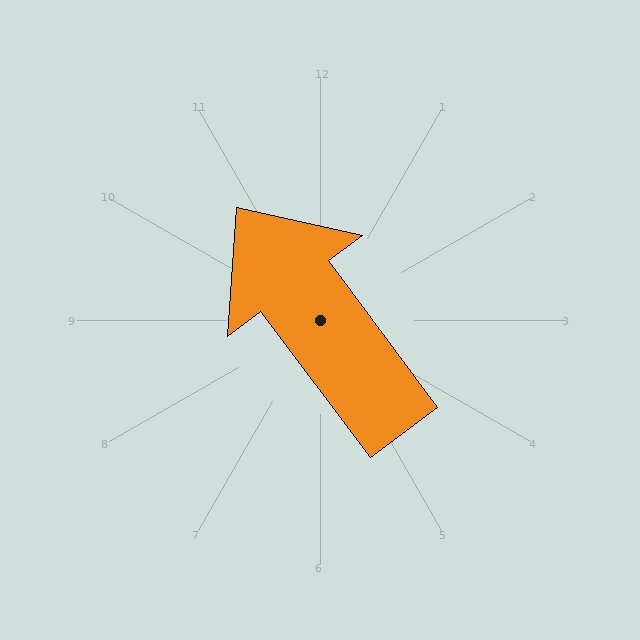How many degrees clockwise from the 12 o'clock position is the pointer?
Approximately 323 degrees.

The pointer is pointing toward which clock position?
Roughly 11 o'clock.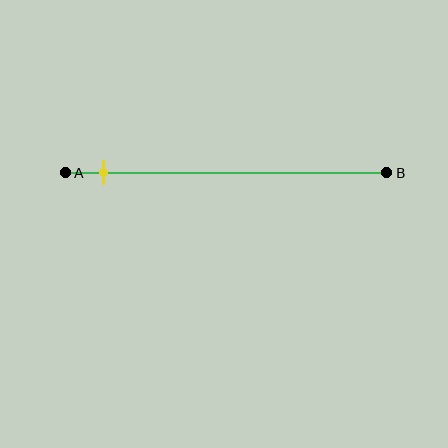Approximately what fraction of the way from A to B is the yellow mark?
The yellow mark is approximately 10% of the way from A to B.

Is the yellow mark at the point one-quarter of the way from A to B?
No, the mark is at about 10% from A, not at the 25% one-quarter point.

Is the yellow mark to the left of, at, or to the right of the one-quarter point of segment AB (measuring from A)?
The yellow mark is to the left of the one-quarter point of segment AB.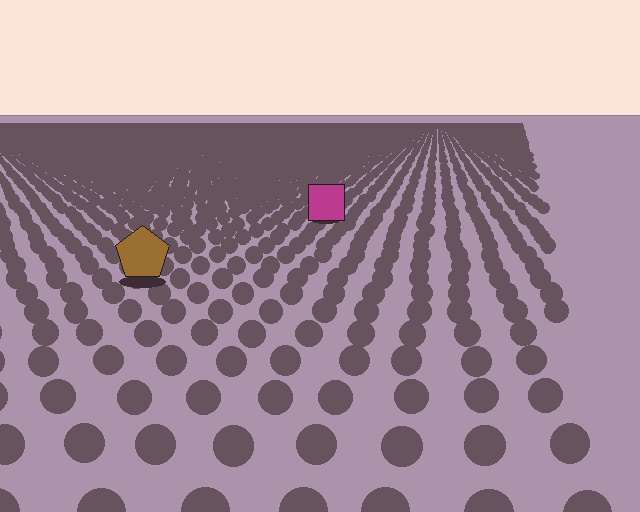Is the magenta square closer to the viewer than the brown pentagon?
No. The brown pentagon is closer — you can tell from the texture gradient: the ground texture is coarser near it.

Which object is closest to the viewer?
The brown pentagon is closest. The texture marks near it are larger and more spread out.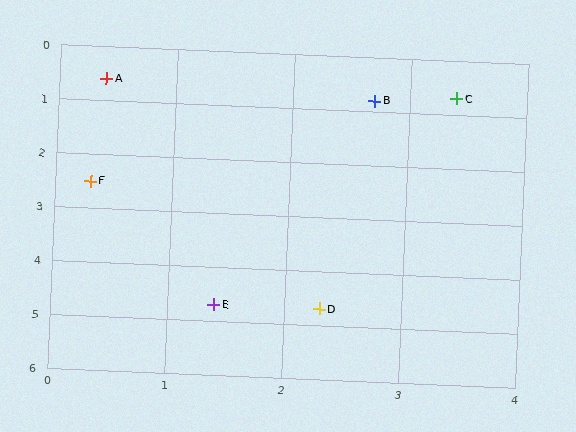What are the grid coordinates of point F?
Point F is at approximately (0.3, 2.5).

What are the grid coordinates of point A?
Point A is at approximately (0.4, 0.6).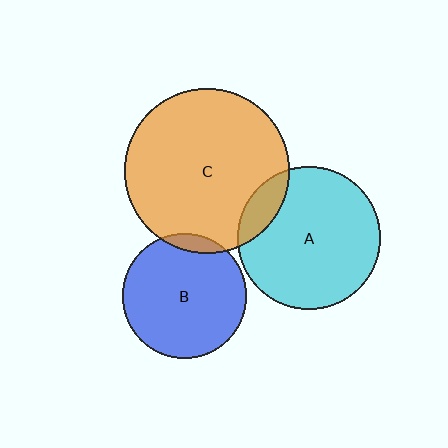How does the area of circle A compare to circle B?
Approximately 1.3 times.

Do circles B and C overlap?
Yes.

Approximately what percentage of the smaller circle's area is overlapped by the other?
Approximately 5%.